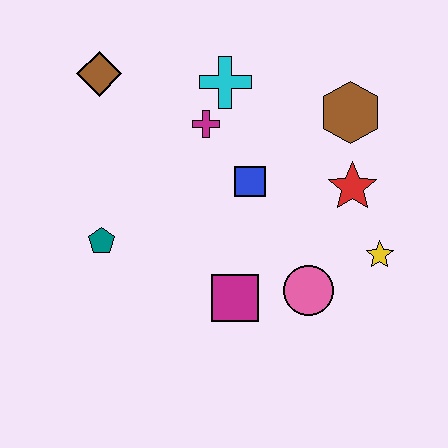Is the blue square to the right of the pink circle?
No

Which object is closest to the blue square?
The magenta cross is closest to the blue square.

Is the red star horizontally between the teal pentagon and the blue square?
No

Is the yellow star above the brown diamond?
No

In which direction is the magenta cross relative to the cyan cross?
The magenta cross is below the cyan cross.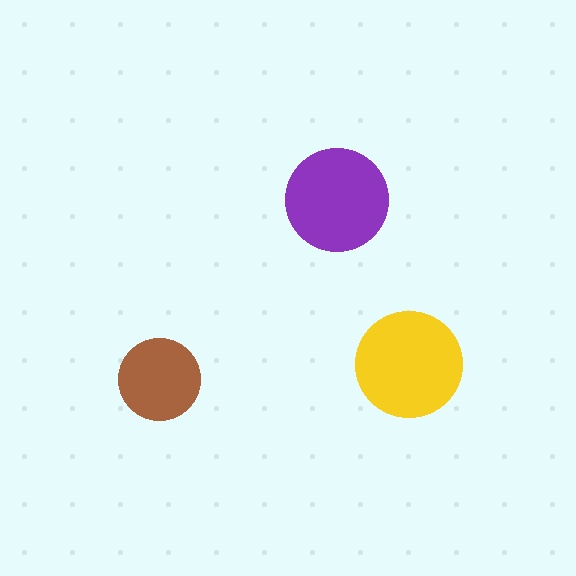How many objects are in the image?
There are 3 objects in the image.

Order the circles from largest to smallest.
the yellow one, the purple one, the brown one.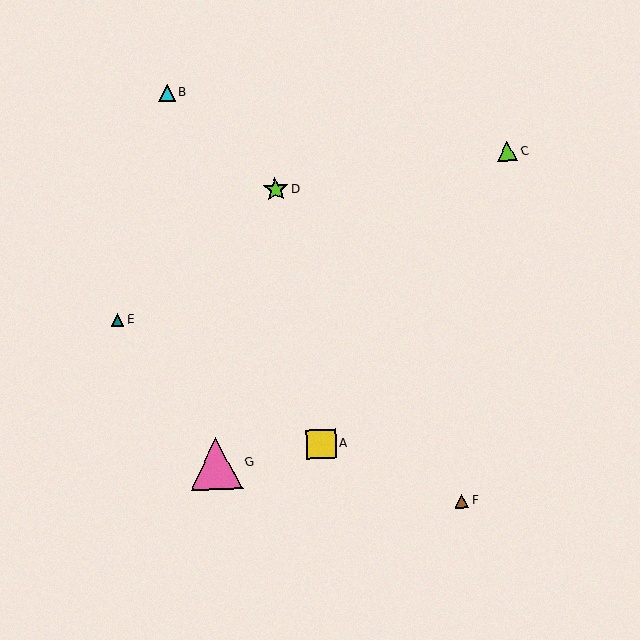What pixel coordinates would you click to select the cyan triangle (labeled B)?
Click at (167, 93) to select the cyan triangle B.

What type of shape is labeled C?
Shape C is a lime triangle.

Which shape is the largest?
The pink triangle (labeled G) is the largest.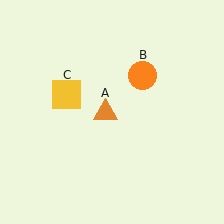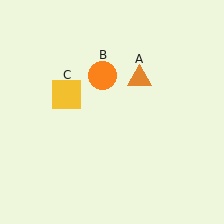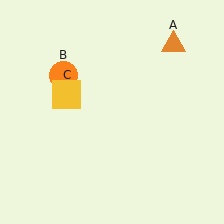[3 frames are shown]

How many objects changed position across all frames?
2 objects changed position: orange triangle (object A), orange circle (object B).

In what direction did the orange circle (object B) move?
The orange circle (object B) moved left.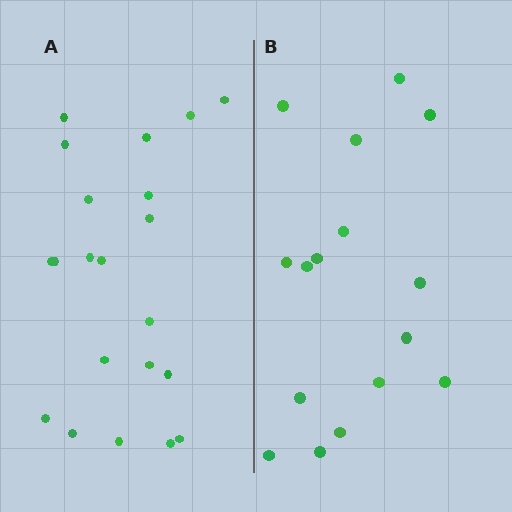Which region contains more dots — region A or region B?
Region A (the left region) has more dots.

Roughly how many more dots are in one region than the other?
Region A has about 5 more dots than region B.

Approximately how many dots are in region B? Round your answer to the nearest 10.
About 20 dots. (The exact count is 16, which rounds to 20.)